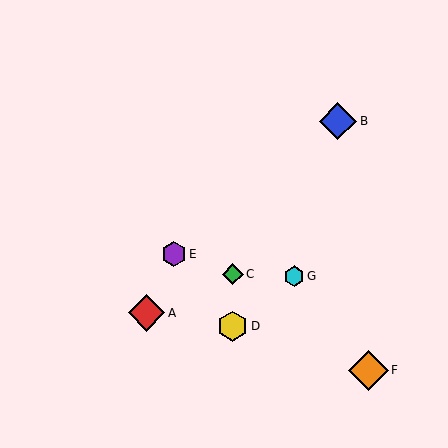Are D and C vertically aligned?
Yes, both are at x≈233.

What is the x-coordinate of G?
Object G is at x≈294.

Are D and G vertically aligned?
No, D is at x≈233 and G is at x≈294.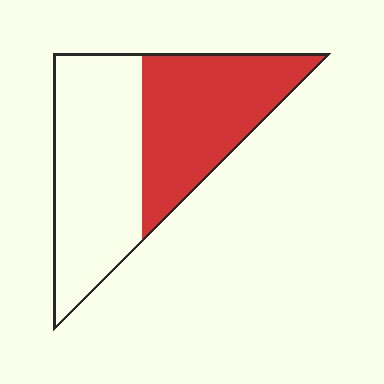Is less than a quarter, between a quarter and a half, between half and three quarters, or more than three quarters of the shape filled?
Between a quarter and a half.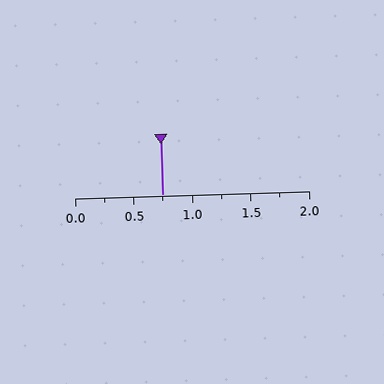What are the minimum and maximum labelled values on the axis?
The axis runs from 0.0 to 2.0.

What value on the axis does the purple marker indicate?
The marker indicates approximately 0.75.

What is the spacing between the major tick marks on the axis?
The major ticks are spaced 0.5 apart.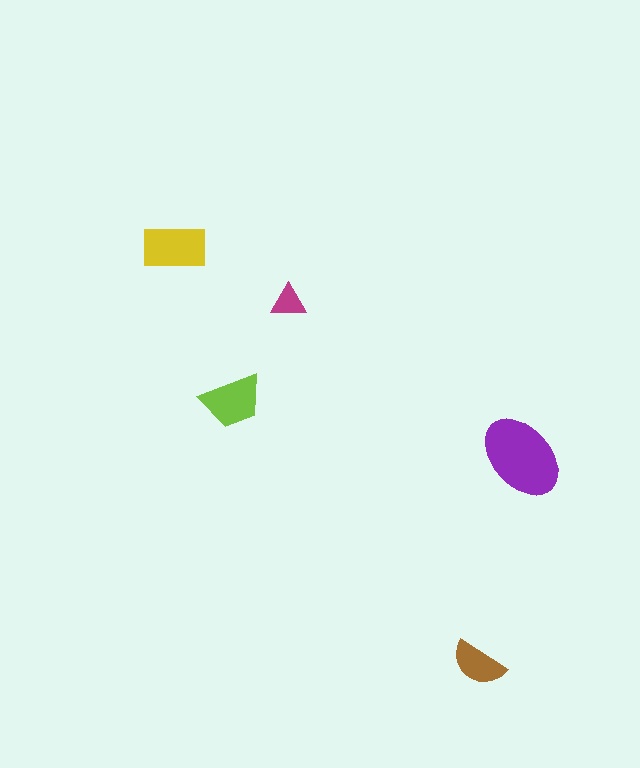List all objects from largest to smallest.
The purple ellipse, the yellow rectangle, the lime trapezoid, the brown semicircle, the magenta triangle.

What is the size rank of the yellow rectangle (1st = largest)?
2nd.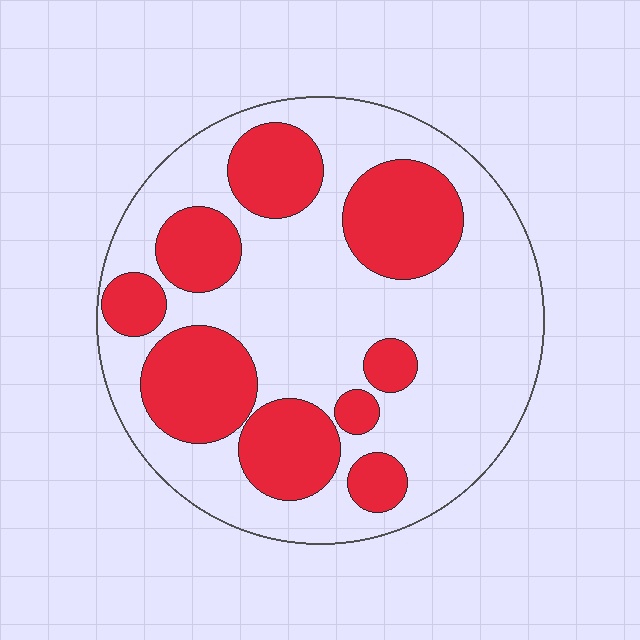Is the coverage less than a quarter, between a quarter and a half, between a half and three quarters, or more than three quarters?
Between a quarter and a half.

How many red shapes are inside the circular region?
9.